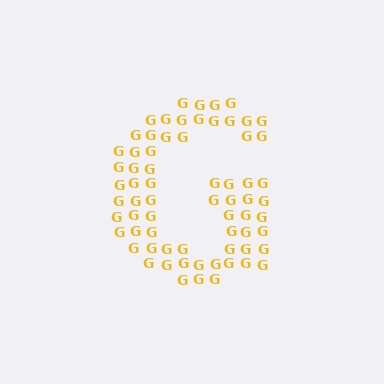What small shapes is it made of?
It is made of small letter G's.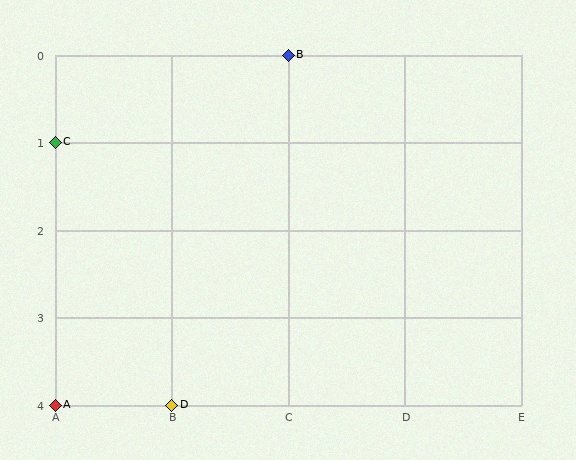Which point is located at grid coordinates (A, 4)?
Point A is at (A, 4).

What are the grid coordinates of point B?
Point B is at grid coordinates (C, 0).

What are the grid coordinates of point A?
Point A is at grid coordinates (A, 4).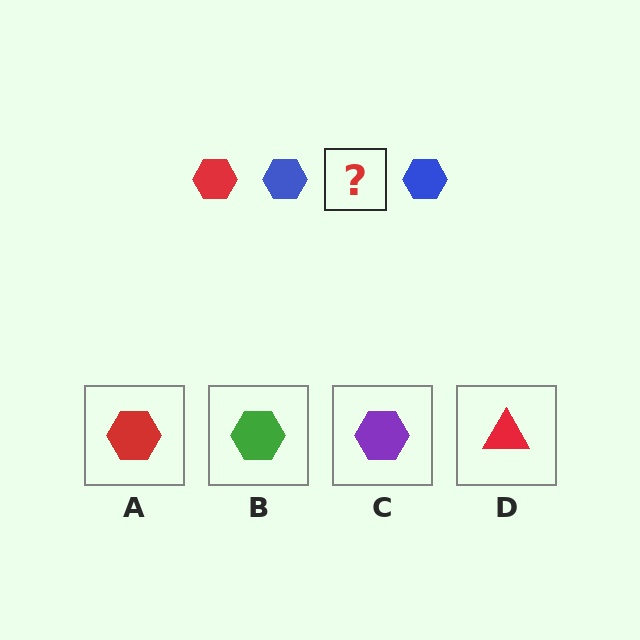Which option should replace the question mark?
Option A.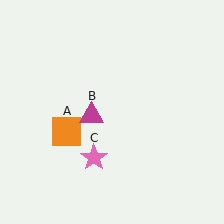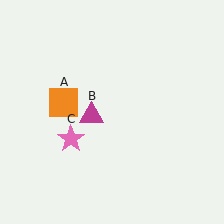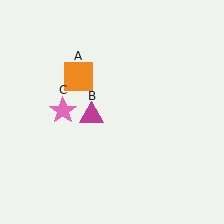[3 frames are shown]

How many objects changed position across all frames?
2 objects changed position: orange square (object A), pink star (object C).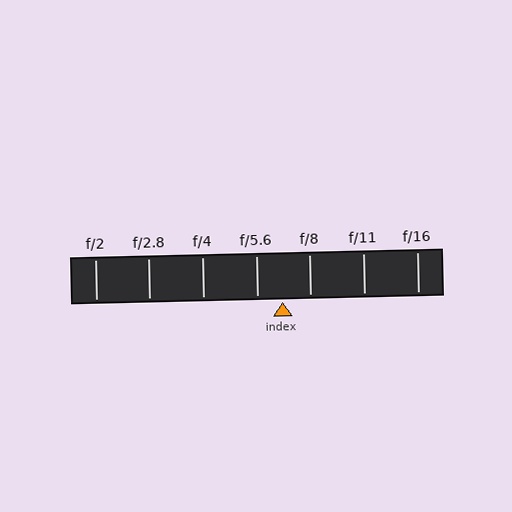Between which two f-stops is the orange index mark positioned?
The index mark is between f/5.6 and f/8.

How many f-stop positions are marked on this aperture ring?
There are 7 f-stop positions marked.